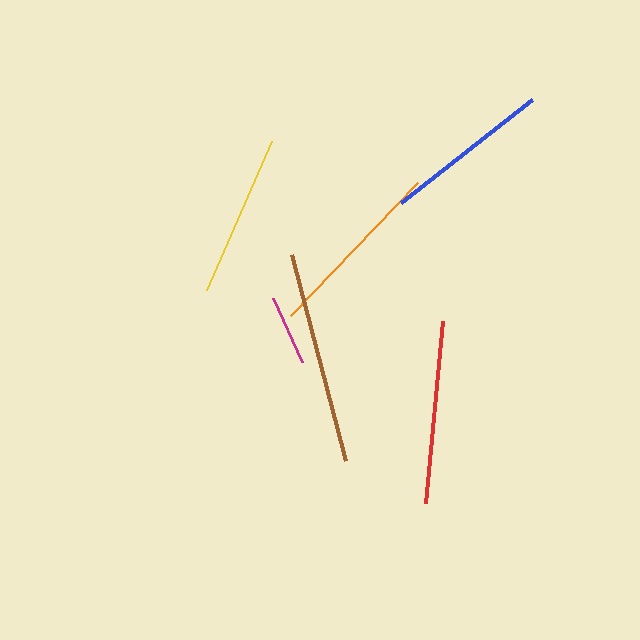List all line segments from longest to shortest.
From longest to shortest: brown, orange, red, blue, yellow, magenta.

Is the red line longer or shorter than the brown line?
The brown line is longer than the red line.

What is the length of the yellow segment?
The yellow segment is approximately 162 pixels long.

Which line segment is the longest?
The brown line is the longest at approximately 213 pixels.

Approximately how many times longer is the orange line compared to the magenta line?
The orange line is approximately 2.6 times the length of the magenta line.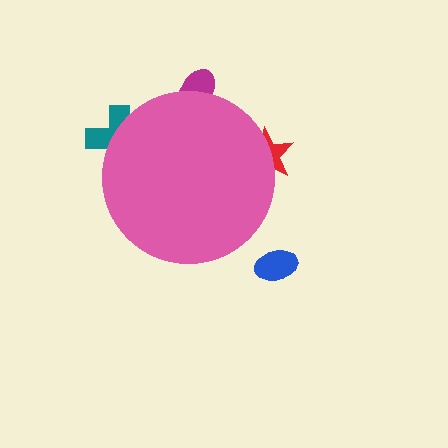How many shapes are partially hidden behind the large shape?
3 shapes are partially hidden.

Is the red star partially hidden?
Yes, the red star is partially hidden behind the pink circle.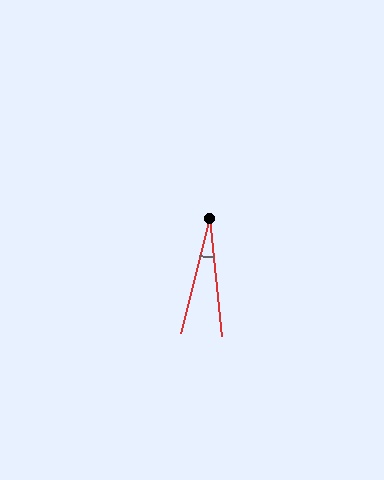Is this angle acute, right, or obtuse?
It is acute.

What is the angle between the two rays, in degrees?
Approximately 20 degrees.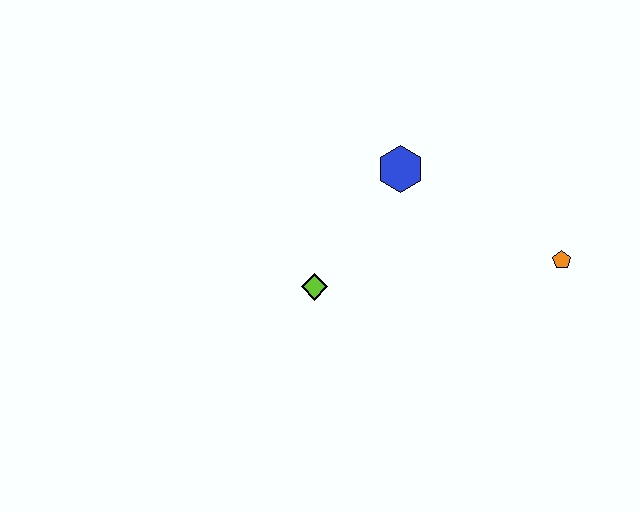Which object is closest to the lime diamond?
The blue hexagon is closest to the lime diamond.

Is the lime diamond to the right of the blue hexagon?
No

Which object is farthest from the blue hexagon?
The orange pentagon is farthest from the blue hexagon.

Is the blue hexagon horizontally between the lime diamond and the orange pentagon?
Yes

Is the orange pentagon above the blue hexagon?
No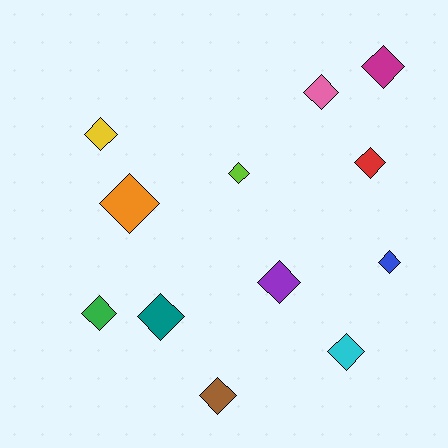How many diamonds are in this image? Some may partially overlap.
There are 12 diamonds.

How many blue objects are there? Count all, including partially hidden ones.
There is 1 blue object.